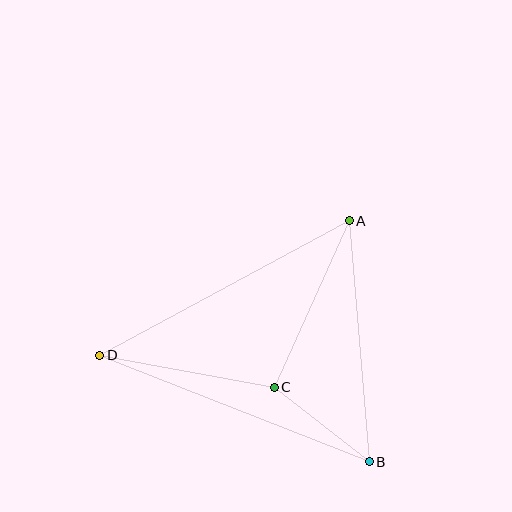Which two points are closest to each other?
Points B and C are closest to each other.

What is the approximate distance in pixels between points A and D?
The distance between A and D is approximately 283 pixels.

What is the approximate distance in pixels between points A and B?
The distance between A and B is approximately 242 pixels.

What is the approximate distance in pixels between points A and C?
The distance between A and C is approximately 183 pixels.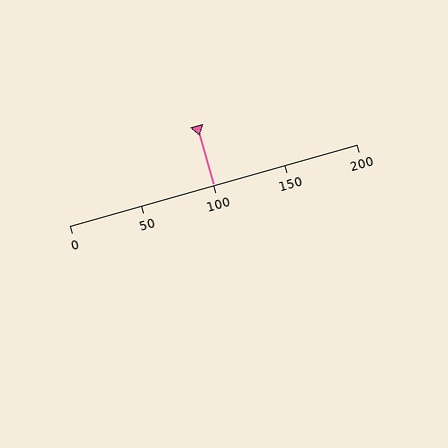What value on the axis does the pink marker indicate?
The marker indicates approximately 100.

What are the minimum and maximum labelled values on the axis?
The axis runs from 0 to 200.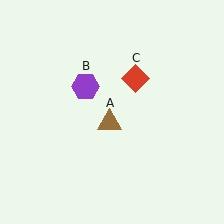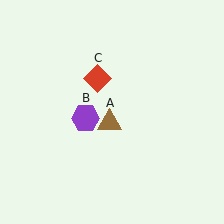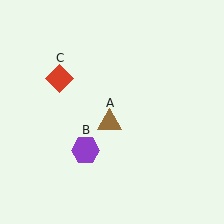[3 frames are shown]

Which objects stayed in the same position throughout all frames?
Brown triangle (object A) remained stationary.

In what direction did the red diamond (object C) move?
The red diamond (object C) moved left.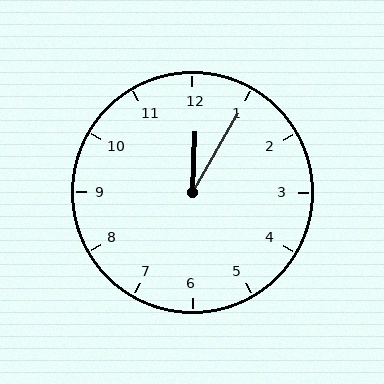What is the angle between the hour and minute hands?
Approximately 28 degrees.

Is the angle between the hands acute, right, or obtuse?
It is acute.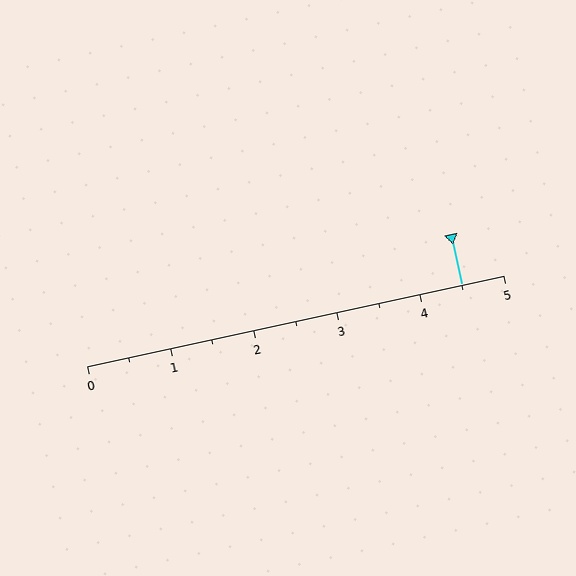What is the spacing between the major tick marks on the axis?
The major ticks are spaced 1 apart.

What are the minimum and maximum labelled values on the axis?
The axis runs from 0 to 5.